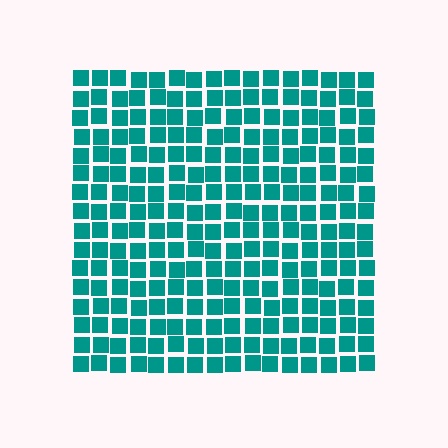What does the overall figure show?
The overall figure shows a square.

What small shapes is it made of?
It is made of small squares.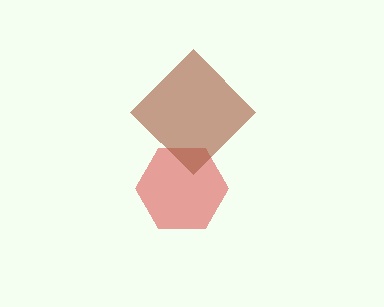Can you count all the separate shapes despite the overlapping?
Yes, there are 2 separate shapes.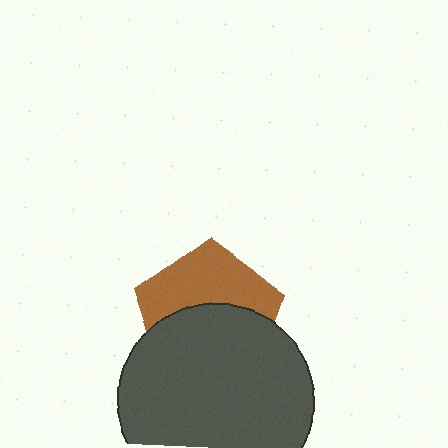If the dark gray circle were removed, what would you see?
You would see the complete brown pentagon.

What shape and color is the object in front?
The object in front is a dark gray circle.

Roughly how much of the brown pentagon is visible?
About half of it is visible (roughly 46%).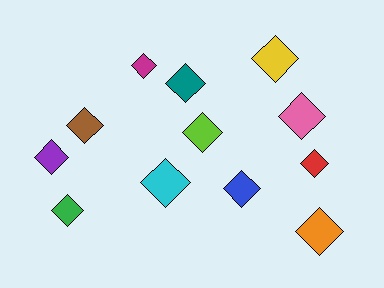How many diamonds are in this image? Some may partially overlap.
There are 12 diamonds.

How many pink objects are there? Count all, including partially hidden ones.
There is 1 pink object.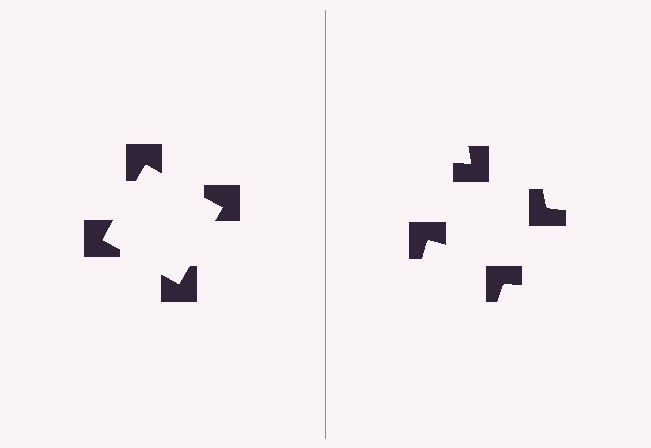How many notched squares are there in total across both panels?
8 — 4 on each side.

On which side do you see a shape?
An illusory square appears on the left side. On the right side the wedge cuts are rotated, so no coherent shape forms.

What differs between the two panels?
The notched squares are positioned identically on both sides; only the wedge orientations differ. On the left they align to a square; on the right they are misaligned.